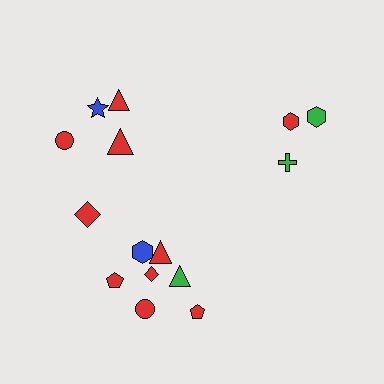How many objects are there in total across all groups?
There are 15 objects.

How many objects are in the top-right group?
There are 3 objects.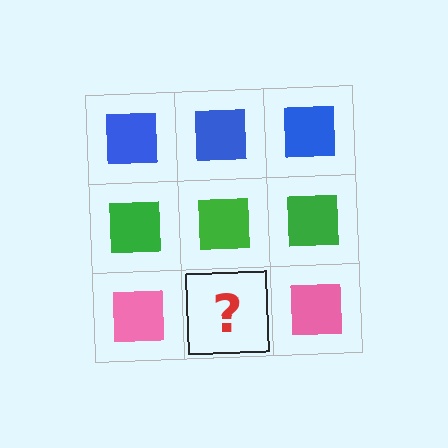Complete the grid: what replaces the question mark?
The question mark should be replaced with a pink square.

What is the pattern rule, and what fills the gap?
The rule is that each row has a consistent color. The gap should be filled with a pink square.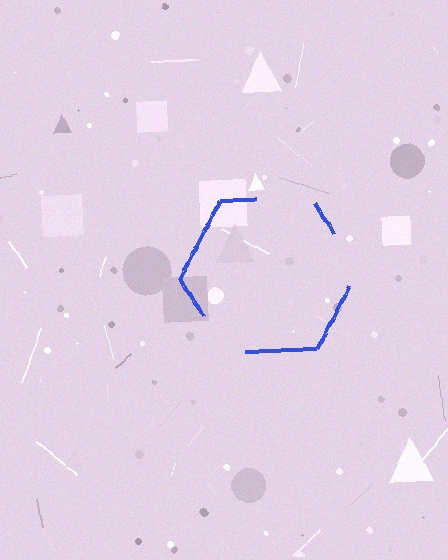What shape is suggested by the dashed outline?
The dashed outline suggests a hexagon.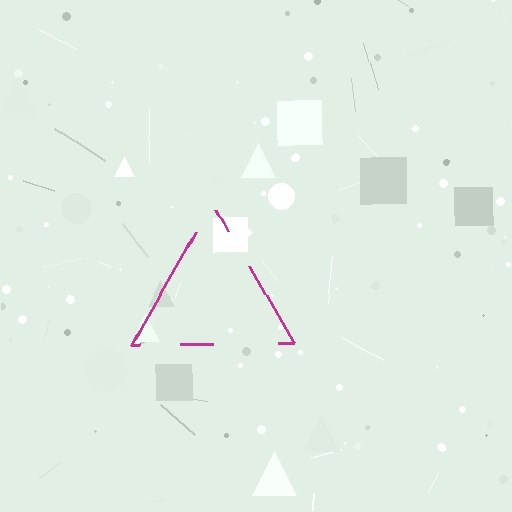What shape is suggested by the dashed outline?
The dashed outline suggests a triangle.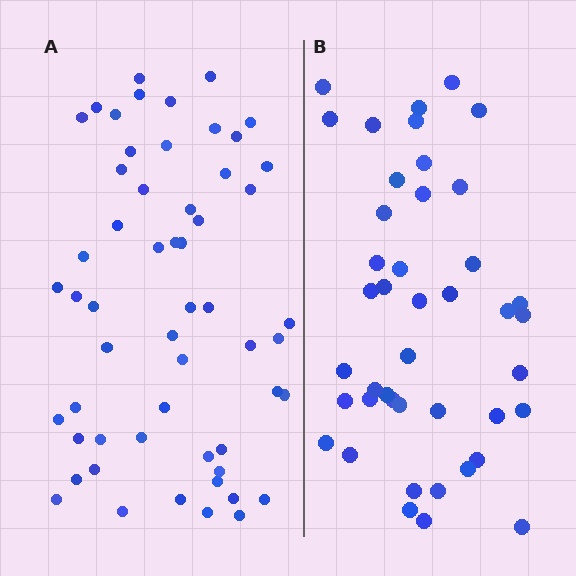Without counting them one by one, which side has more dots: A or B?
Region A (the left region) has more dots.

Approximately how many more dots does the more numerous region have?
Region A has approximately 15 more dots than region B.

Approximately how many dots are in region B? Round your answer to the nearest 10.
About 40 dots. (The exact count is 43, which rounds to 40.)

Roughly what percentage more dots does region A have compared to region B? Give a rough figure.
About 30% more.